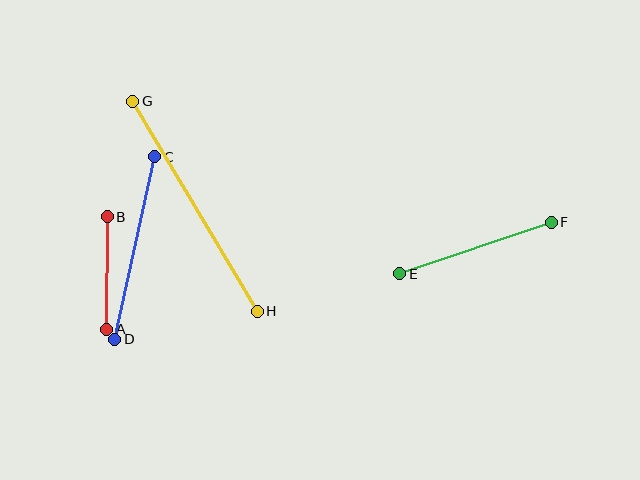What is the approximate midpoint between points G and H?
The midpoint is at approximately (195, 206) pixels.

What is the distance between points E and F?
The distance is approximately 160 pixels.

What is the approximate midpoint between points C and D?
The midpoint is at approximately (135, 248) pixels.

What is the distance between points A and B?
The distance is approximately 113 pixels.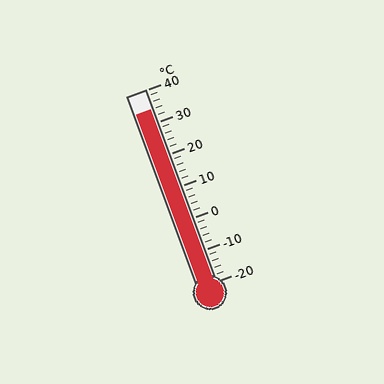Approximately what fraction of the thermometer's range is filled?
The thermometer is filled to approximately 90% of its range.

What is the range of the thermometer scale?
The thermometer scale ranges from -20°C to 40°C.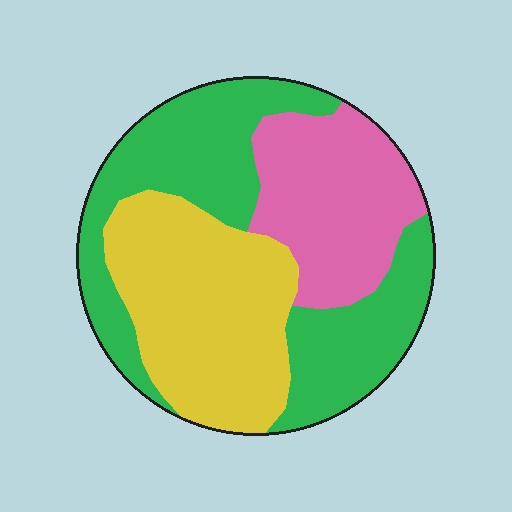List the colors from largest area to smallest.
From largest to smallest: green, yellow, pink.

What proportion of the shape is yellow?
Yellow covers 33% of the shape.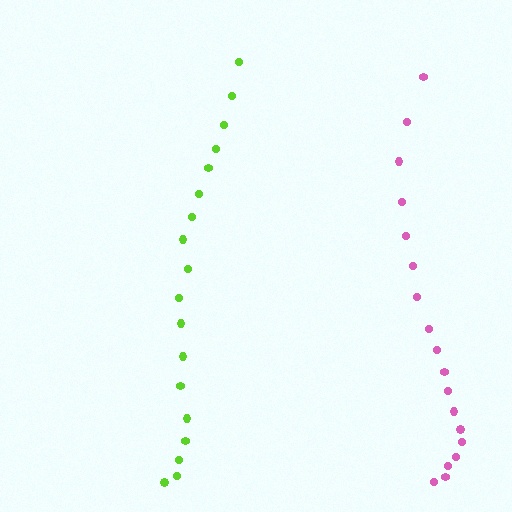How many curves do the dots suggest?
There are 2 distinct paths.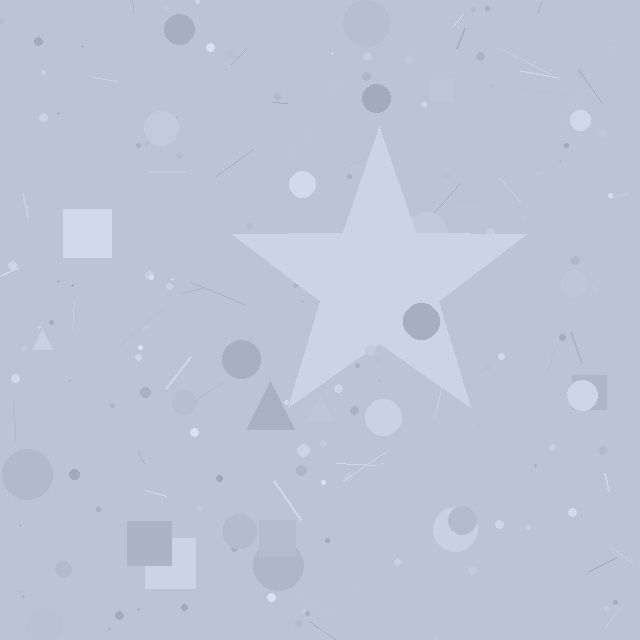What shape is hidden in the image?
A star is hidden in the image.